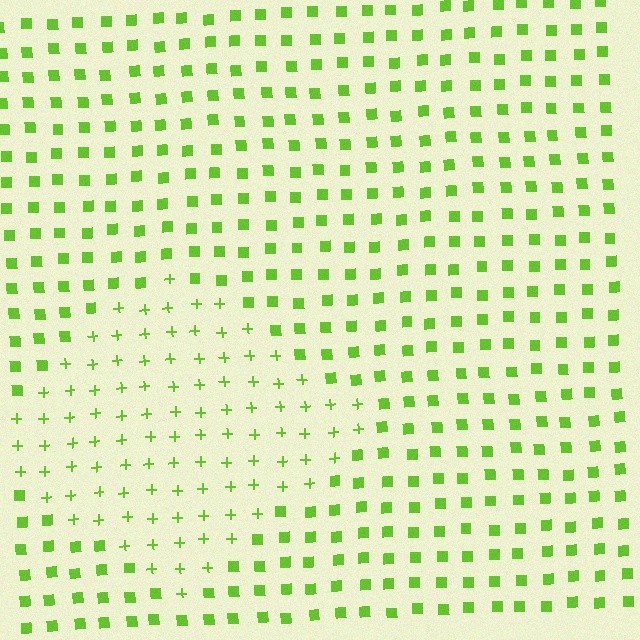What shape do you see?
I see a diamond.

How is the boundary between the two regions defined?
The boundary is defined by a change in element shape: plus signs inside vs. squares outside. All elements share the same color and spacing.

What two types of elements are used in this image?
The image uses plus signs inside the diamond region and squares outside it.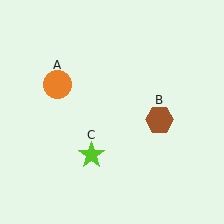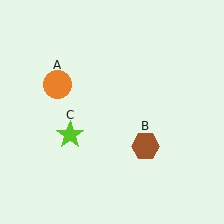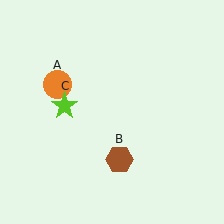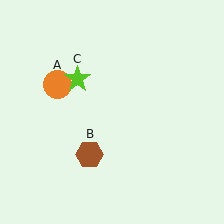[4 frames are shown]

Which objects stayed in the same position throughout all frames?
Orange circle (object A) remained stationary.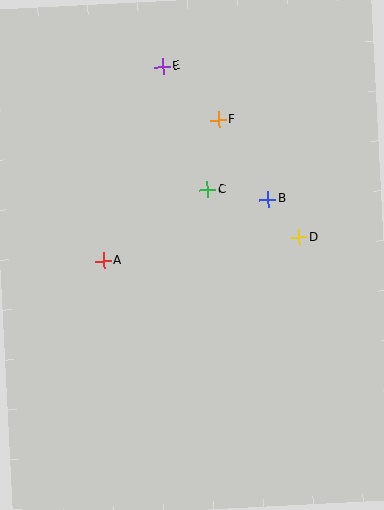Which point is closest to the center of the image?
Point C at (208, 190) is closest to the center.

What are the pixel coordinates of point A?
Point A is at (103, 261).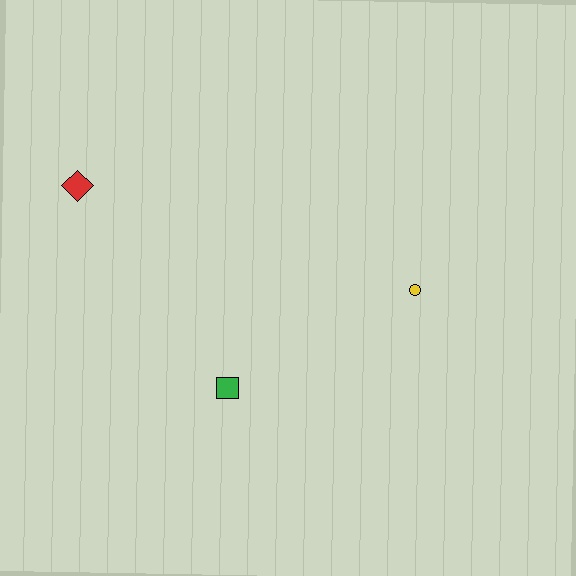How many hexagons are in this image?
There are no hexagons.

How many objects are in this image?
There are 3 objects.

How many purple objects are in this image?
There are no purple objects.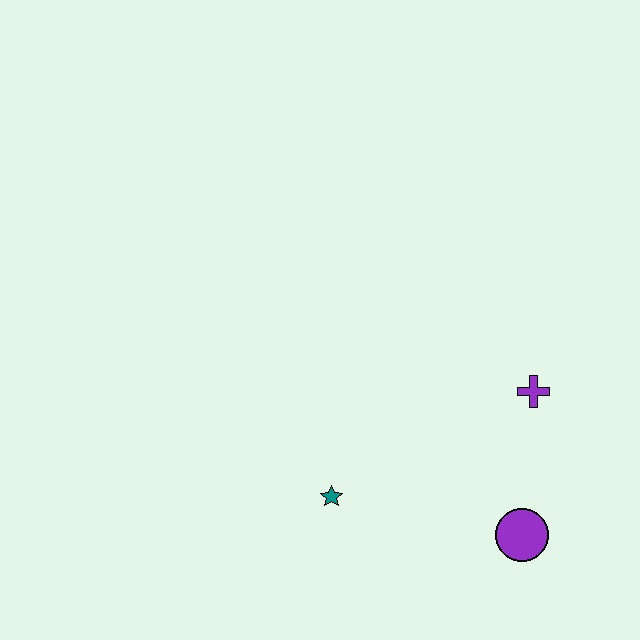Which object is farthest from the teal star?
The purple cross is farthest from the teal star.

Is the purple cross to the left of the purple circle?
No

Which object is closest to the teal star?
The purple circle is closest to the teal star.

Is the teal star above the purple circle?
Yes